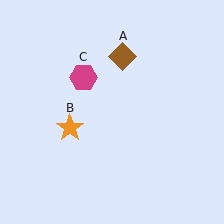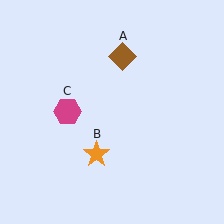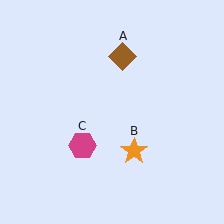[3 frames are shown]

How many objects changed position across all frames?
2 objects changed position: orange star (object B), magenta hexagon (object C).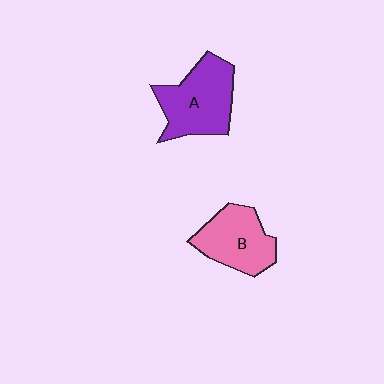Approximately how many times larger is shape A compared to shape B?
Approximately 1.2 times.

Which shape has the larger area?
Shape A (purple).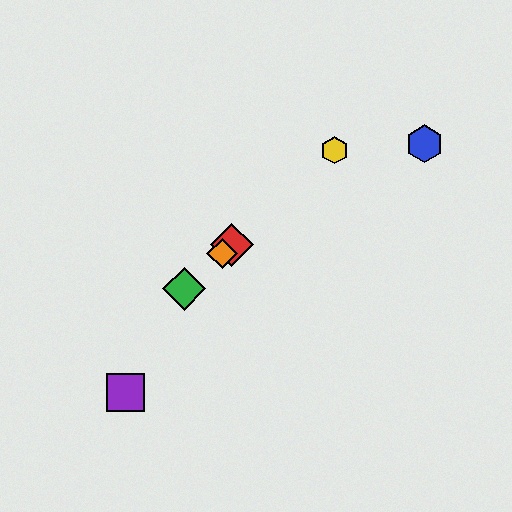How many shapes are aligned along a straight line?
4 shapes (the red diamond, the green diamond, the yellow hexagon, the orange diamond) are aligned along a straight line.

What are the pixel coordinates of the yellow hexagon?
The yellow hexagon is at (334, 150).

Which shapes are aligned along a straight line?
The red diamond, the green diamond, the yellow hexagon, the orange diamond are aligned along a straight line.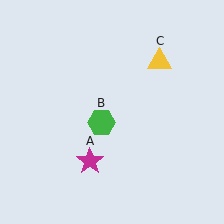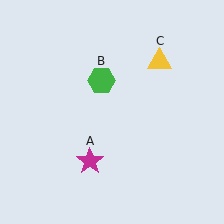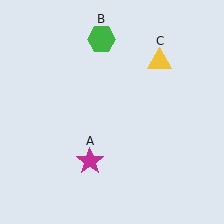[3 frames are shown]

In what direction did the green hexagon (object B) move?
The green hexagon (object B) moved up.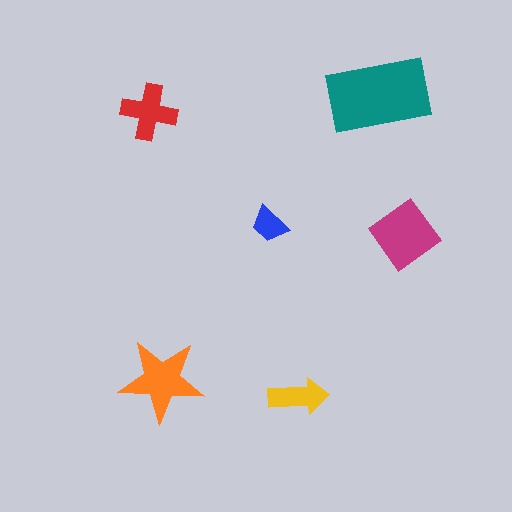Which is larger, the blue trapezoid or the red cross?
The red cross.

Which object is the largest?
The teal rectangle.